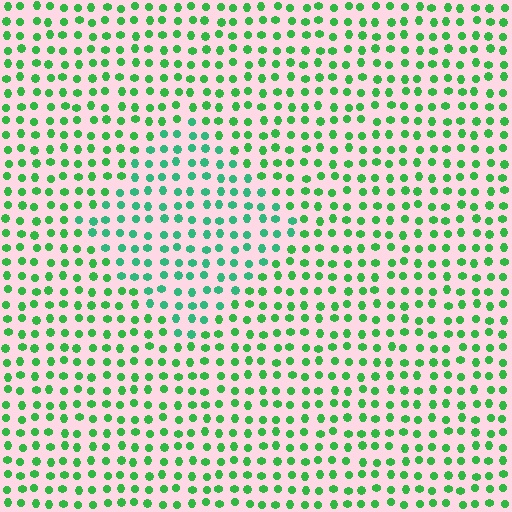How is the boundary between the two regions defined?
The boundary is defined purely by a slight shift in hue (about 25 degrees). Spacing, size, and orientation are identical on both sides.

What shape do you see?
I see a diamond.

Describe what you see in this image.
The image is filled with small green elements in a uniform arrangement. A diamond-shaped region is visible where the elements are tinted to a slightly different hue, forming a subtle color boundary.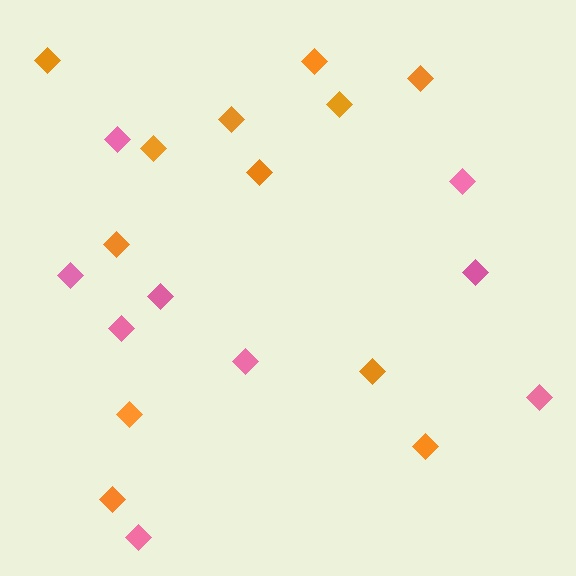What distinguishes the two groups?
There are 2 groups: one group of orange diamonds (12) and one group of pink diamonds (9).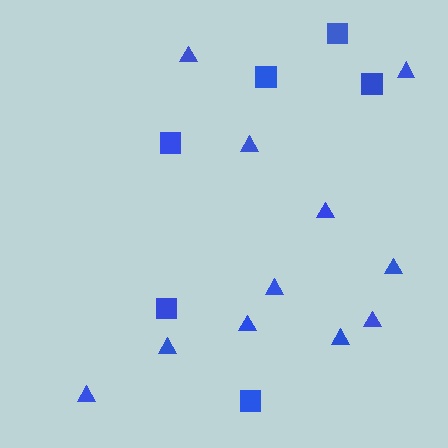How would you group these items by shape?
There are 2 groups: one group of triangles (11) and one group of squares (6).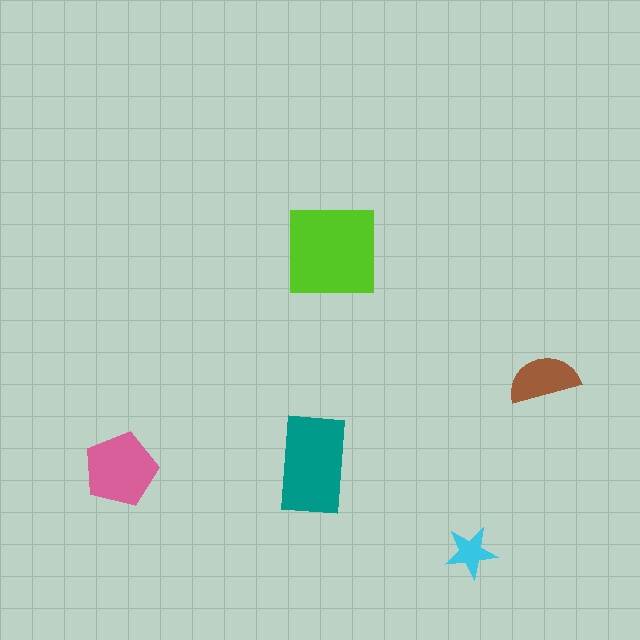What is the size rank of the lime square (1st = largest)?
1st.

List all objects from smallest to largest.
The cyan star, the brown semicircle, the pink pentagon, the teal rectangle, the lime square.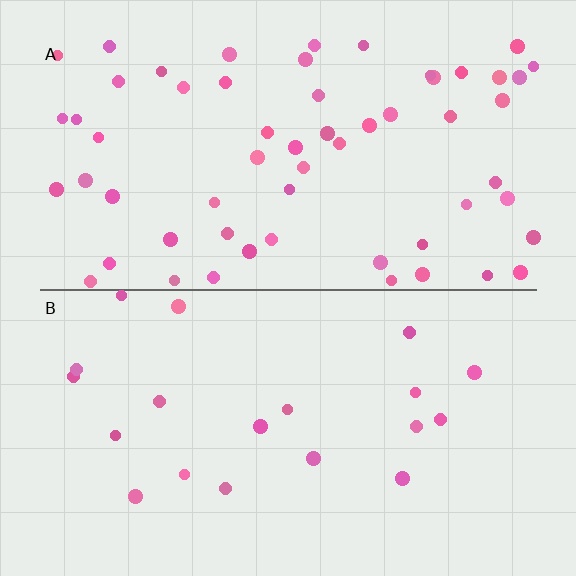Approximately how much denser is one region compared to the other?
Approximately 3.0× — region A over region B.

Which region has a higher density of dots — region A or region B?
A (the top).